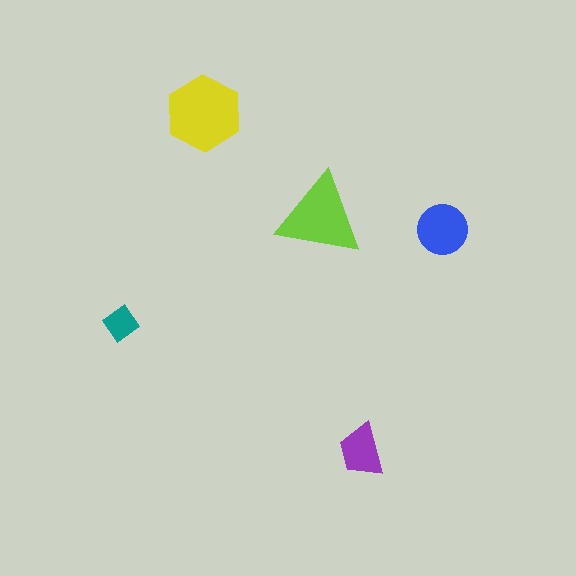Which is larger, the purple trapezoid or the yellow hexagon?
The yellow hexagon.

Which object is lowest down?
The purple trapezoid is bottommost.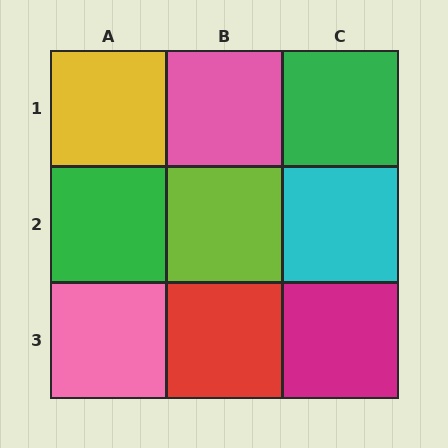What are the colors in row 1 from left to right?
Yellow, pink, green.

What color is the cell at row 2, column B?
Lime.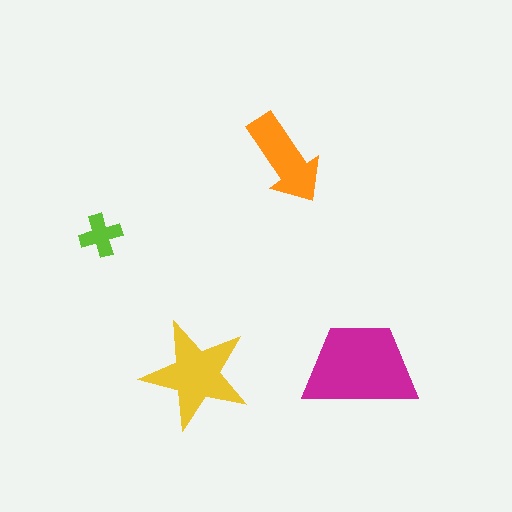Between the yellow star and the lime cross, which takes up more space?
The yellow star.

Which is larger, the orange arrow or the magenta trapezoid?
The magenta trapezoid.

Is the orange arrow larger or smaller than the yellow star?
Smaller.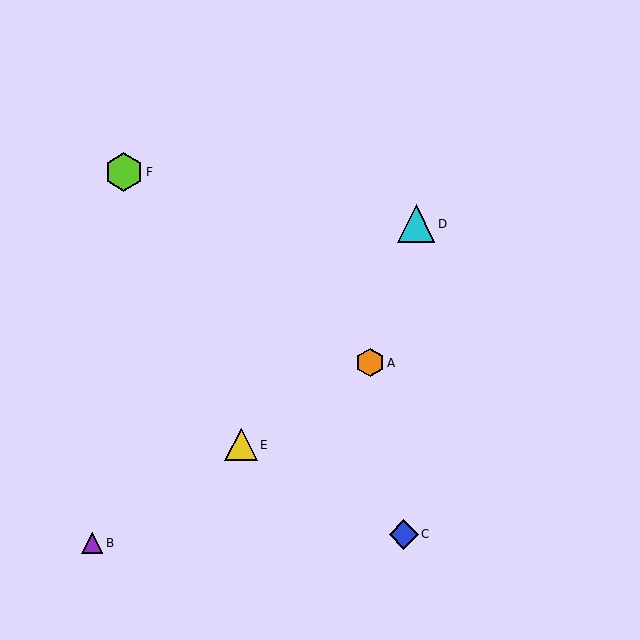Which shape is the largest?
The lime hexagon (labeled F) is the largest.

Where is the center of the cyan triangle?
The center of the cyan triangle is at (416, 224).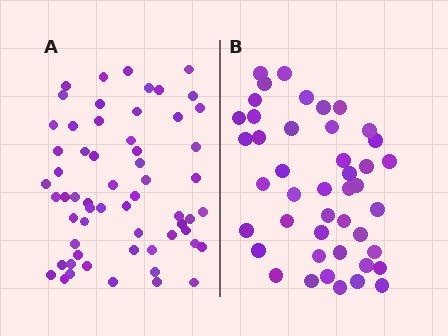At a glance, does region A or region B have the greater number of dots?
Region A (the left region) has more dots.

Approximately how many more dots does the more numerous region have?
Region A has approximately 15 more dots than region B.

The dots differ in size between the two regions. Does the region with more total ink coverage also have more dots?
No. Region B has more total ink coverage because its dots are larger, but region A actually contains more individual dots. Total area can be misleading — the number of items is what matters here.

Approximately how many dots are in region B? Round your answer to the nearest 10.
About 40 dots. (The exact count is 44, which rounds to 40.)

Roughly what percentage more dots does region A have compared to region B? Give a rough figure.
About 35% more.